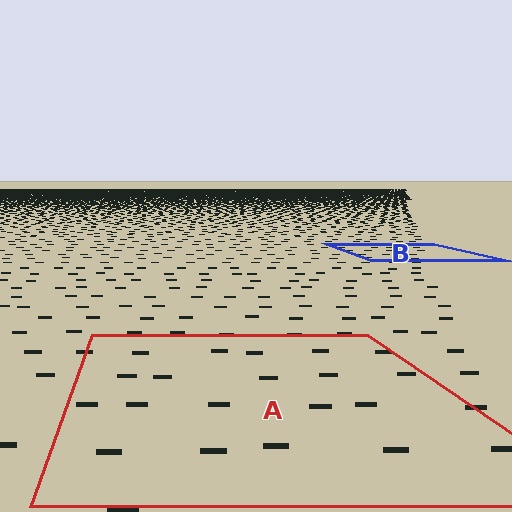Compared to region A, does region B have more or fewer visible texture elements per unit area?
Region B has more texture elements per unit area — they are packed more densely because it is farther away.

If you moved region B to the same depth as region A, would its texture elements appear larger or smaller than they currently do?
They would appear larger. At a closer depth, the same texture elements are projected at a bigger on-screen size.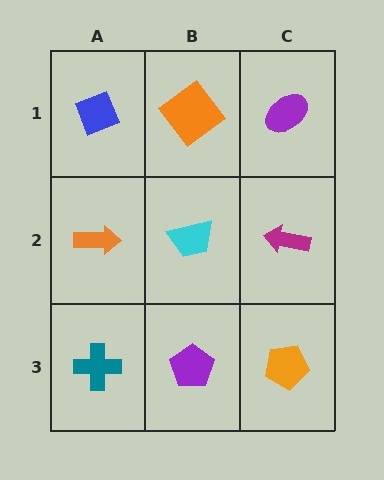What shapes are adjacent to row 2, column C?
A purple ellipse (row 1, column C), an orange pentagon (row 3, column C), a cyan trapezoid (row 2, column B).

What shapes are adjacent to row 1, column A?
An orange arrow (row 2, column A), an orange diamond (row 1, column B).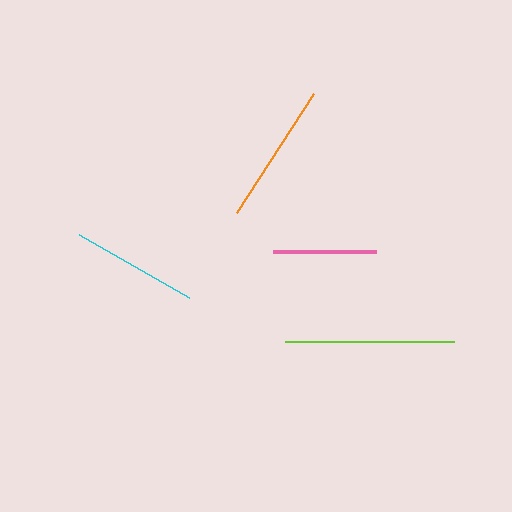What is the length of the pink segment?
The pink segment is approximately 103 pixels long.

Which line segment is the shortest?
The pink line is the shortest at approximately 103 pixels.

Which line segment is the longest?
The lime line is the longest at approximately 170 pixels.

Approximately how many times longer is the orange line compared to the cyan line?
The orange line is approximately 1.1 times the length of the cyan line.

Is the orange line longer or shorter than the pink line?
The orange line is longer than the pink line.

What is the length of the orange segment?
The orange segment is approximately 141 pixels long.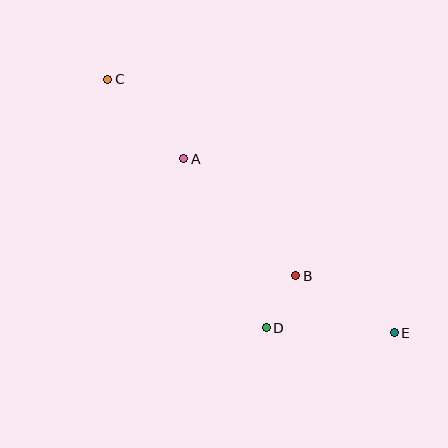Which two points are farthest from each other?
Points C and E are farthest from each other.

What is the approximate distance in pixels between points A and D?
The distance between A and D is approximately 188 pixels.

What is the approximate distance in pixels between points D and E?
The distance between D and E is approximately 128 pixels.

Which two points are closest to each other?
Points B and D are closest to each other.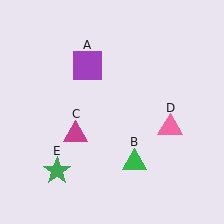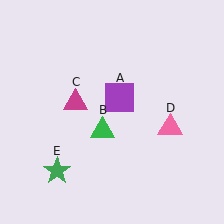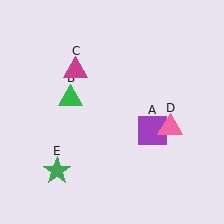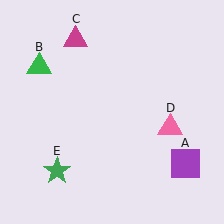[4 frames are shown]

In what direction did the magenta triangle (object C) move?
The magenta triangle (object C) moved up.